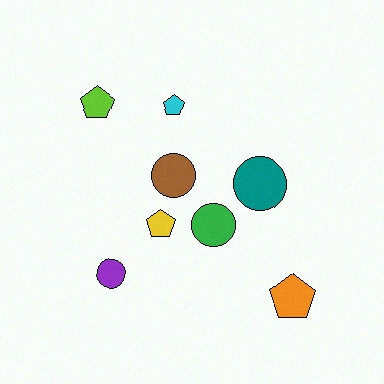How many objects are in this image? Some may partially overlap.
There are 8 objects.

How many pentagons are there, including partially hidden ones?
There are 4 pentagons.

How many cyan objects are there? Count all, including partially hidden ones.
There is 1 cyan object.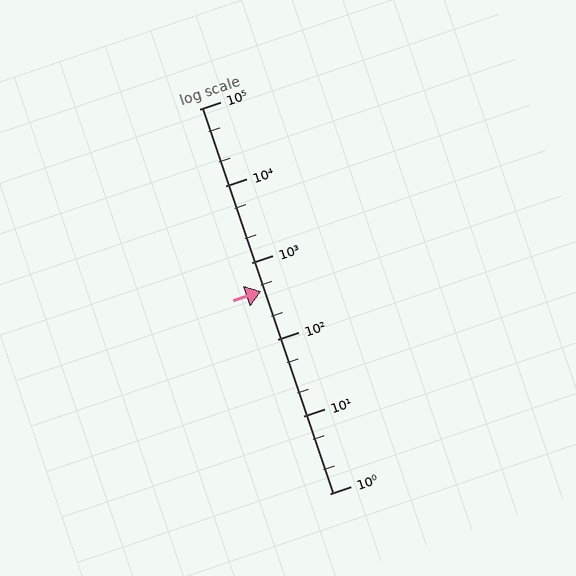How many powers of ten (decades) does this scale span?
The scale spans 5 decades, from 1 to 100000.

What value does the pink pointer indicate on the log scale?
The pointer indicates approximately 430.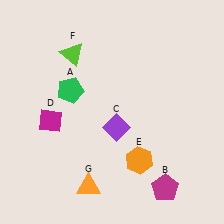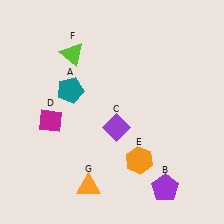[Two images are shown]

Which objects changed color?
A changed from green to teal. B changed from magenta to purple.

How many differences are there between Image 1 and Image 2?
There are 2 differences between the two images.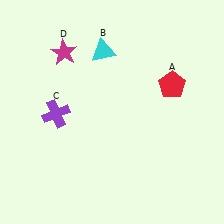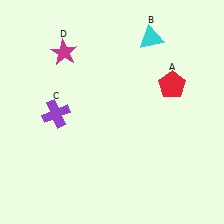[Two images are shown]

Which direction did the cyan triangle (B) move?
The cyan triangle (B) moved right.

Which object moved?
The cyan triangle (B) moved right.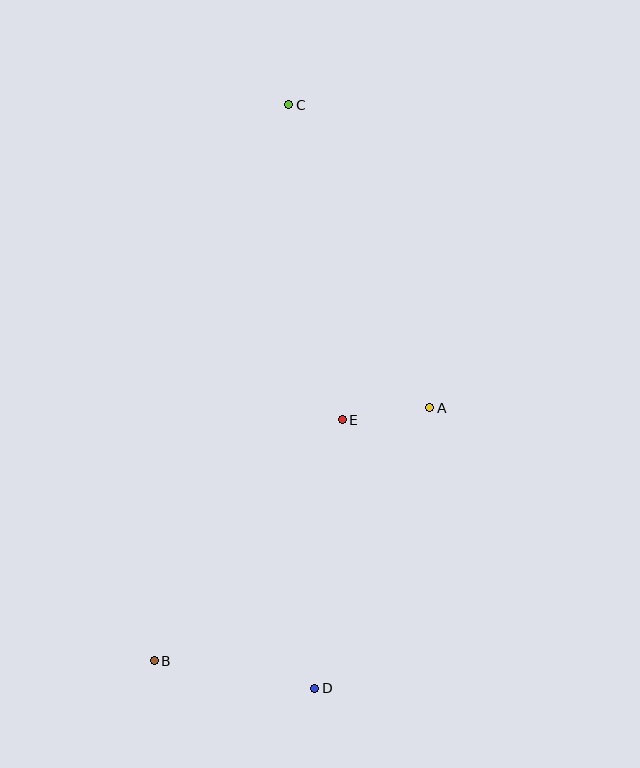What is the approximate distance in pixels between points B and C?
The distance between B and C is approximately 572 pixels.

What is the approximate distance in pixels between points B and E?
The distance between B and E is approximately 306 pixels.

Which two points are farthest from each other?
Points C and D are farthest from each other.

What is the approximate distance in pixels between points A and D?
The distance between A and D is approximately 303 pixels.